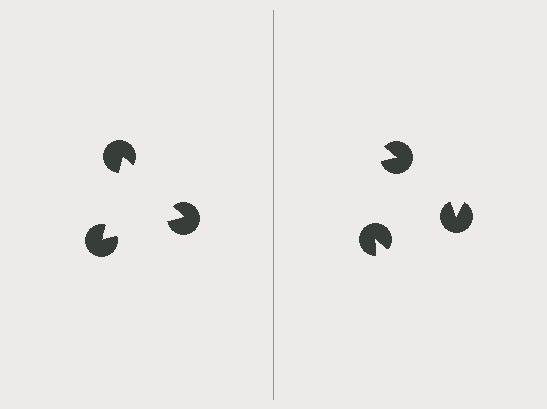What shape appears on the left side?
An illusory triangle.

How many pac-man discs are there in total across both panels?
6 — 3 on each side.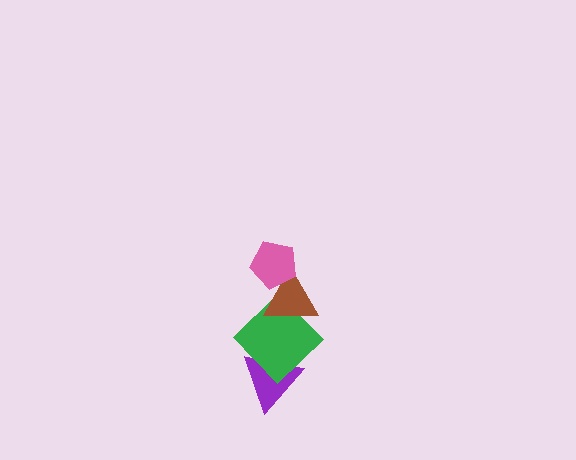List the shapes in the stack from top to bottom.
From top to bottom: the pink pentagon, the brown triangle, the green diamond, the purple triangle.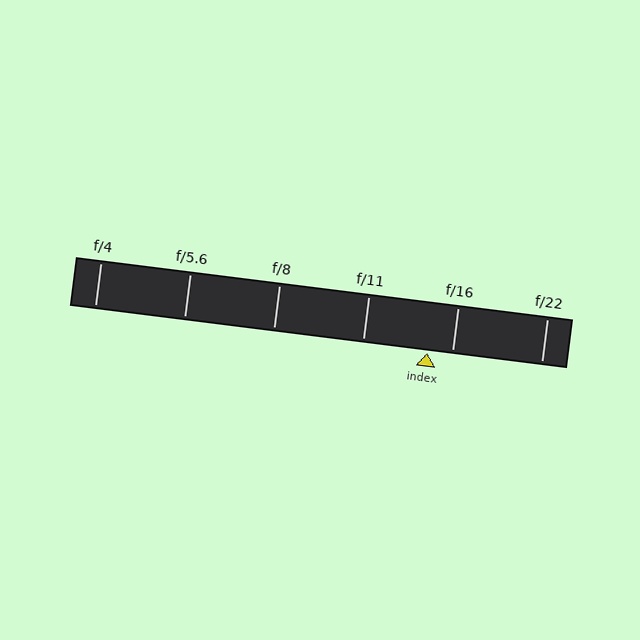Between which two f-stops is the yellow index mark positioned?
The index mark is between f/11 and f/16.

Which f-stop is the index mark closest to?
The index mark is closest to f/16.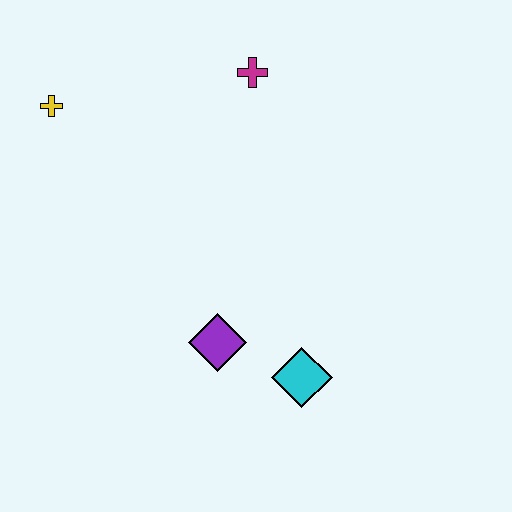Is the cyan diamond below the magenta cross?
Yes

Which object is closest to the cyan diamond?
The purple diamond is closest to the cyan diamond.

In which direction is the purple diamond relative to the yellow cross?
The purple diamond is below the yellow cross.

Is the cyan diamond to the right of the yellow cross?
Yes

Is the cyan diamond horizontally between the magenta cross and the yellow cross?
No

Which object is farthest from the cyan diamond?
The yellow cross is farthest from the cyan diamond.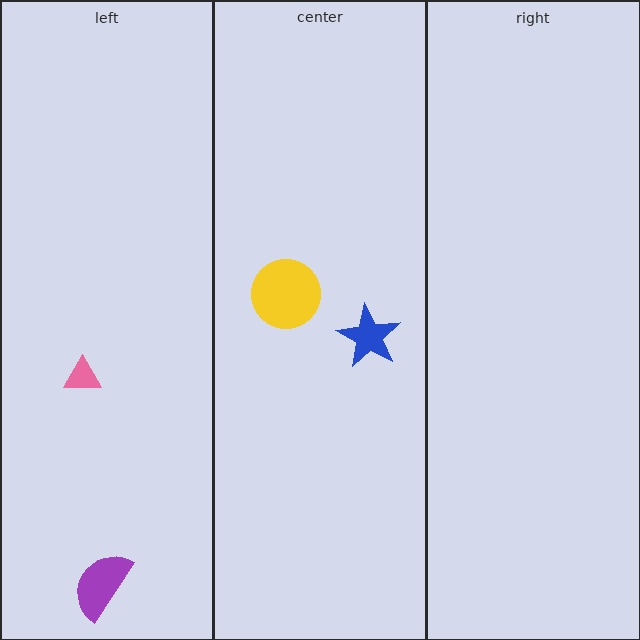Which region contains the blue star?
The center region.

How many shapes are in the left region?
2.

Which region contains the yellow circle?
The center region.